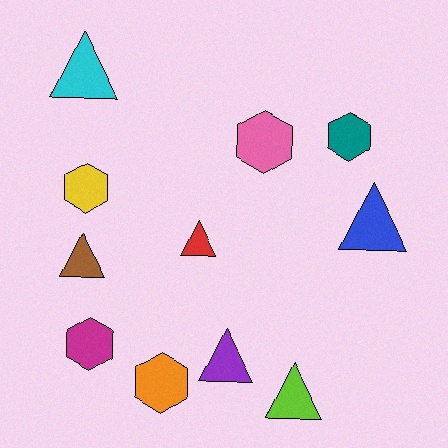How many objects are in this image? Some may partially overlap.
There are 11 objects.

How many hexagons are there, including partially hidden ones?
There are 5 hexagons.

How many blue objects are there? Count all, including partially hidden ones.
There is 1 blue object.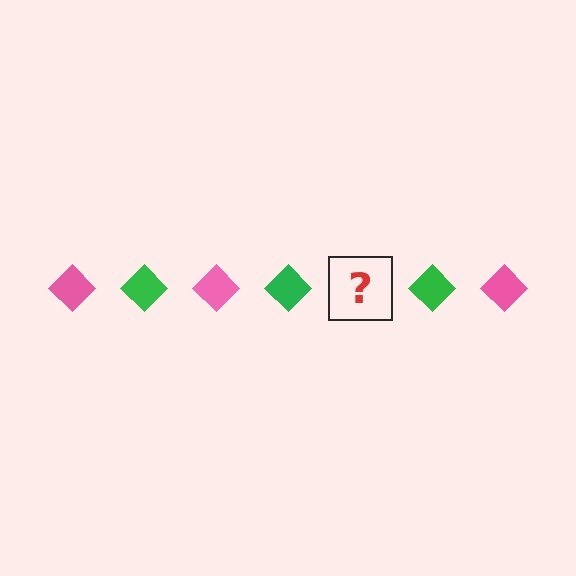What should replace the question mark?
The question mark should be replaced with a pink diamond.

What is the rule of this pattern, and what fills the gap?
The rule is that the pattern cycles through pink, green diamonds. The gap should be filled with a pink diamond.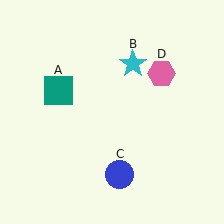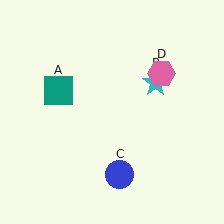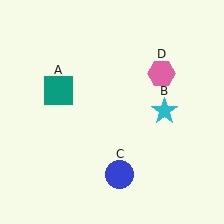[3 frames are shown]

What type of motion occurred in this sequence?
The cyan star (object B) rotated clockwise around the center of the scene.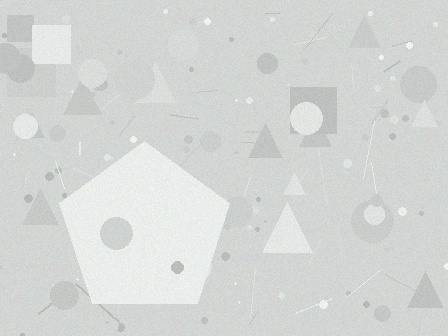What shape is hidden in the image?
A pentagon is hidden in the image.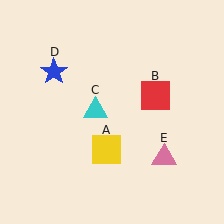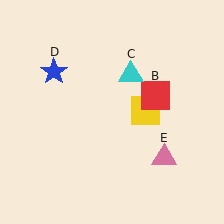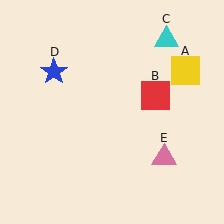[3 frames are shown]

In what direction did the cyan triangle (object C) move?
The cyan triangle (object C) moved up and to the right.